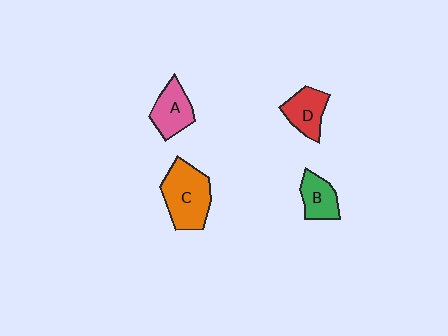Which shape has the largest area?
Shape C (orange).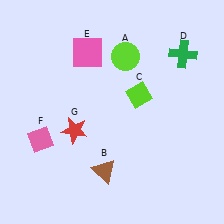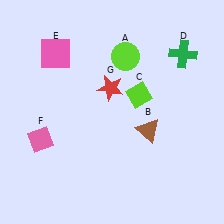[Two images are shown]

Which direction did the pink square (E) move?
The pink square (E) moved left.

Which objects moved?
The objects that moved are: the brown triangle (B), the pink square (E), the red star (G).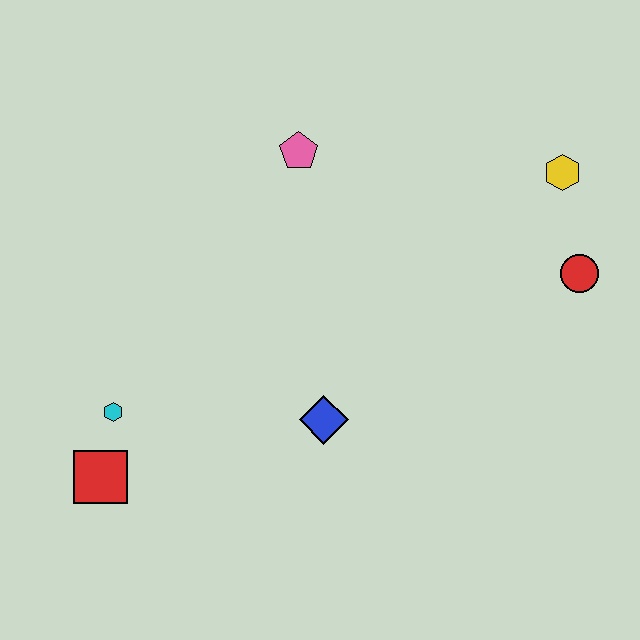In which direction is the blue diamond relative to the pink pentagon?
The blue diamond is below the pink pentagon.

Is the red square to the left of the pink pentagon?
Yes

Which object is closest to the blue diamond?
The cyan hexagon is closest to the blue diamond.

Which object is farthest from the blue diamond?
The yellow hexagon is farthest from the blue diamond.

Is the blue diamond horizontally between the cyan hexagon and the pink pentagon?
No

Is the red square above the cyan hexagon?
No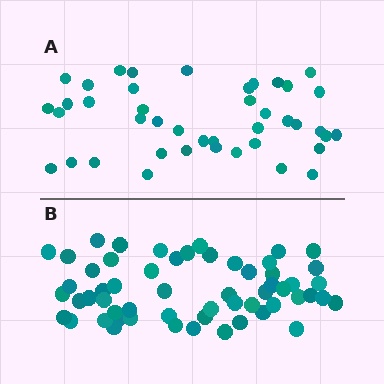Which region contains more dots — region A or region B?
Region B (the bottom region) has more dots.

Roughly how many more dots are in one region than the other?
Region B has approximately 15 more dots than region A.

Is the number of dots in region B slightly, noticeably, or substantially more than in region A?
Region B has noticeably more, but not dramatically so. The ratio is roughly 1.4 to 1.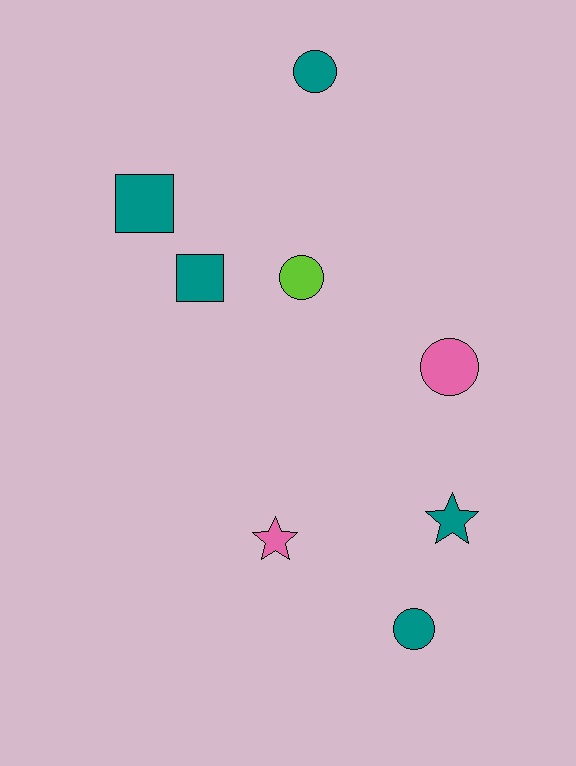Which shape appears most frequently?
Circle, with 4 objects.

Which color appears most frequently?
Teal, with 5 objects.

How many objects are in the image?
There are 8 objects.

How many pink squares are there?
There are no pink squares.